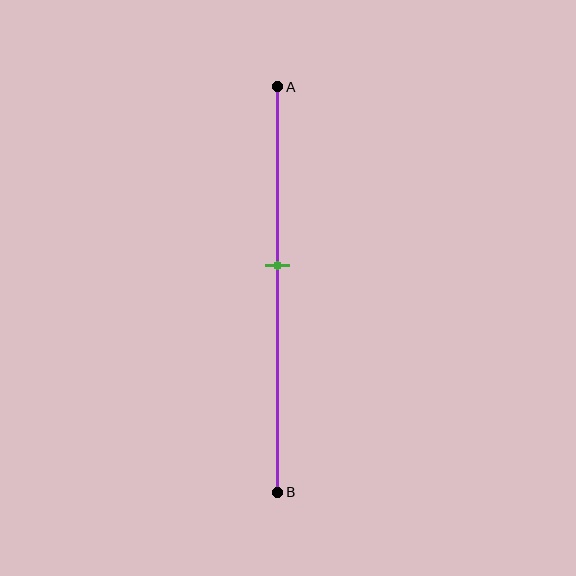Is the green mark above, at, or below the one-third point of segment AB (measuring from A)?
The green mark is below the one-third point of segment AB.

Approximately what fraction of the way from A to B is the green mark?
The green mark is approximately 45% of the way from A to B.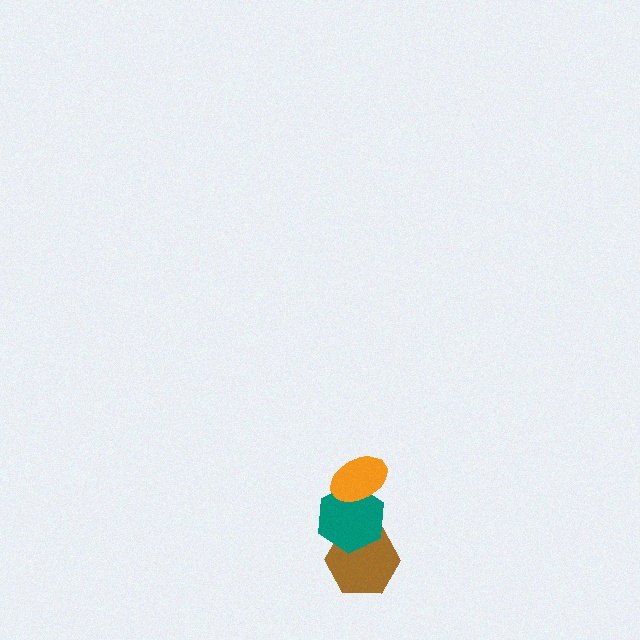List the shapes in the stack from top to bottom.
From top to bottom: the orange ellipse, the teal hexagon, the brown hexagon.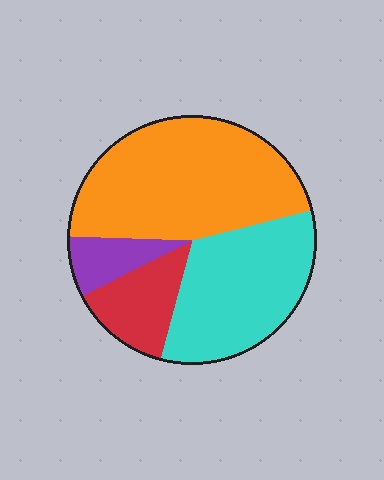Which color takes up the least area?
Purple, at roughly 10%.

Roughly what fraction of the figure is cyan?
Cyan covers roughly 35% of the figure.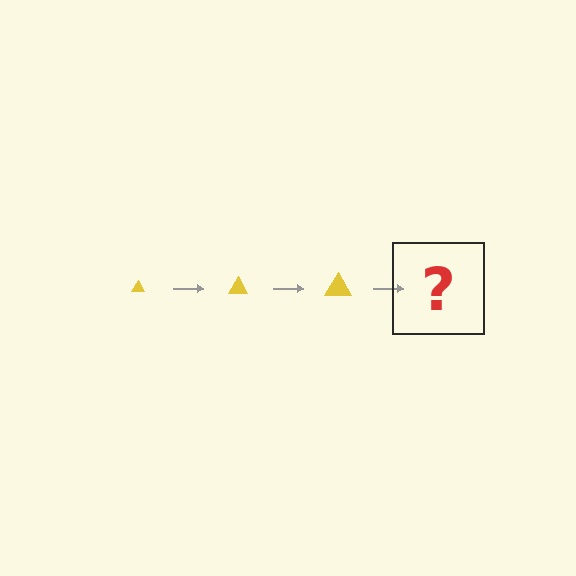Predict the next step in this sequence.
The next step is a yellow triangle, larger than the previous one.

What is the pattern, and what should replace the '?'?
The pattern is that the triangle gets progressively larger each step. The '?' should be a yellow triangle, larger than the previous one.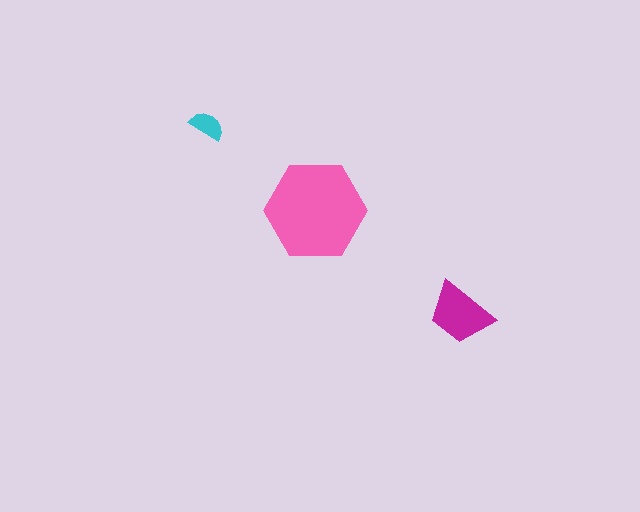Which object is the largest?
The pink hexagon.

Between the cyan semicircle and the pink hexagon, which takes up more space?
The pink hexagon.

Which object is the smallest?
The cyan semicircle.